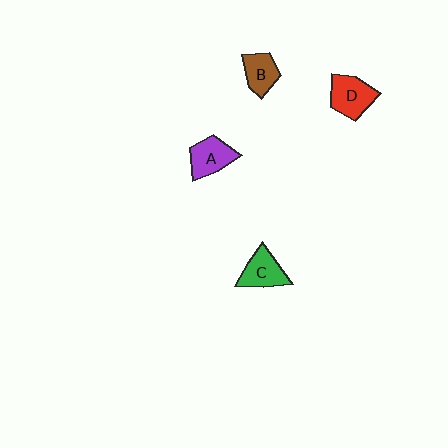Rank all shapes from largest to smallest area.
From largest to smallest: D (red), A (purple), C (green), B (brown).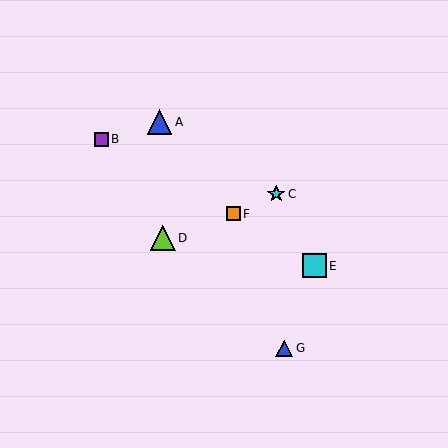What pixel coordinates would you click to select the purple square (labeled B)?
Click at (101, 139) to select the purple square B.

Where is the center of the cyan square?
The center of the cyan square is at (314, 266).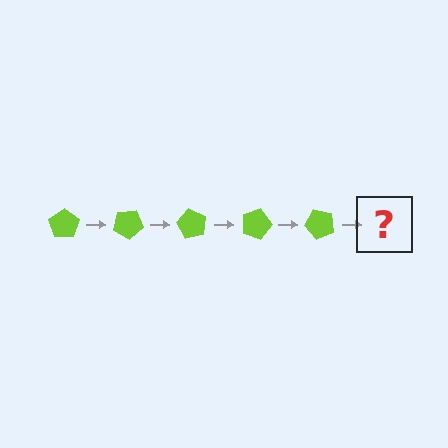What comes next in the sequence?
The next element should be a lime pentagon rotated 150 degrees.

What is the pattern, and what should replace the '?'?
The pattern is that the pentagon rotates 30 degrees each step. The '?' should be a lime pentagon rotated 150 degrees.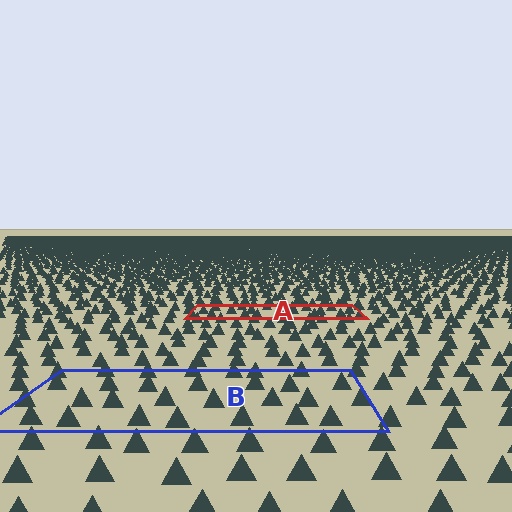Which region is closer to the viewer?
Region B is closer. The texture elements there are larger and more spread out.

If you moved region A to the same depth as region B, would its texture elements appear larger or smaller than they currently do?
They would appear larger. At a closer depth, the same texture elements are projected at a bigger on-screen size.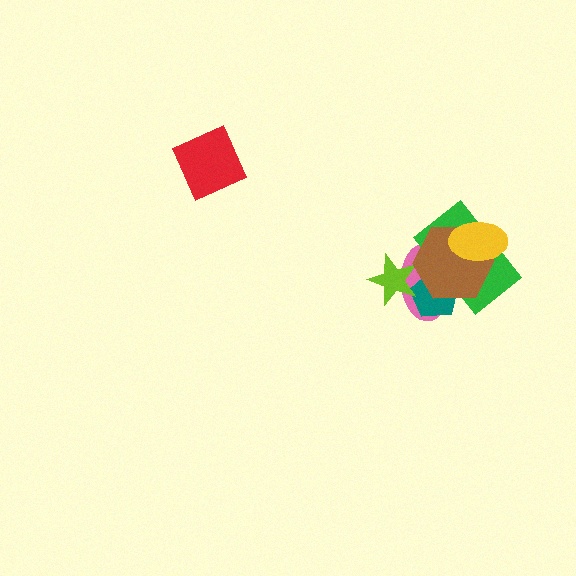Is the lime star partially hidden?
No, no other shape covers it.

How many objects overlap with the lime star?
2 objects overlap with the lime star.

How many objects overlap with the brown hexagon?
4 objects overlap with the brown hexagon.